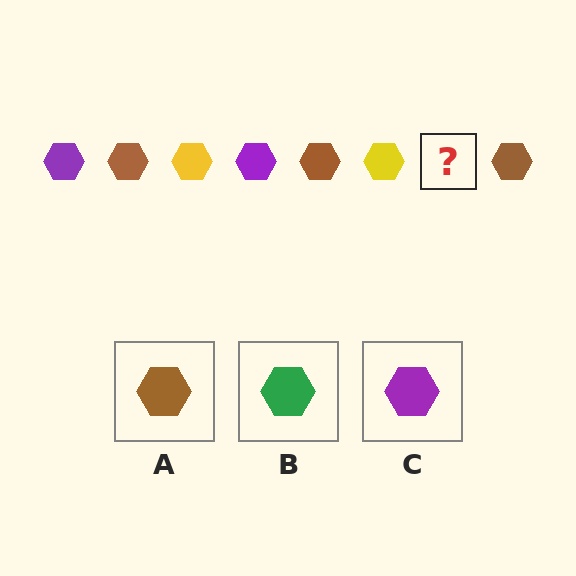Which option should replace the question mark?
Option C.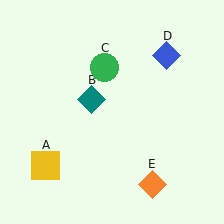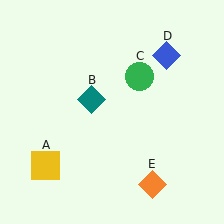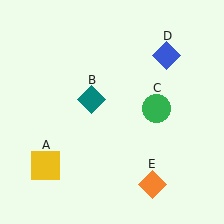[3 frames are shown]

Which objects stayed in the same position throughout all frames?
Yellow square (object A) and teal diamond (object B) and blue diamond (object D) and orange diamond (object E) remained stationary.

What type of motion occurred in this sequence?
The green circle (object C) rotated clockwise around the center of the scene.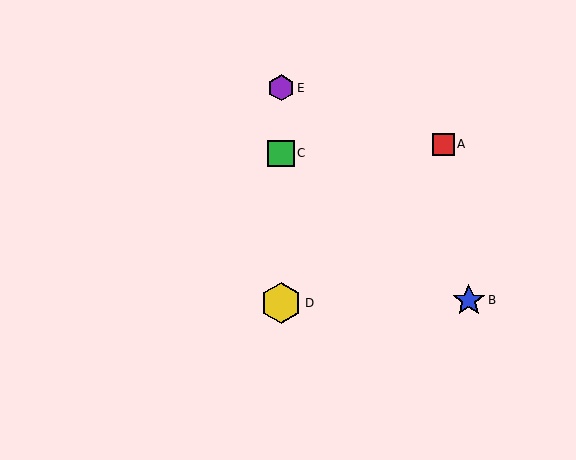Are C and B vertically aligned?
No, C is at x≈281 and B is at x≈469.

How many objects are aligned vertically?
3 objects (C, D, E) are aligned vertically.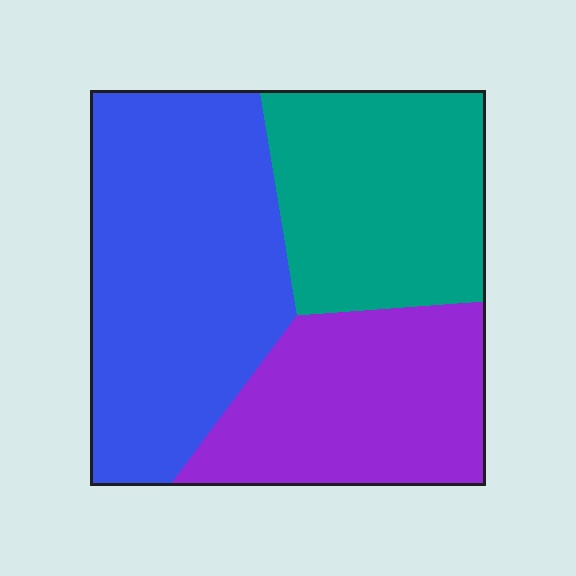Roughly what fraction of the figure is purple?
Purple covers 28% of the figure.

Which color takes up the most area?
Blue, at roughly 45%.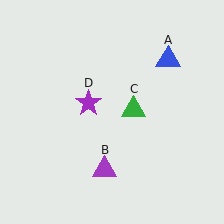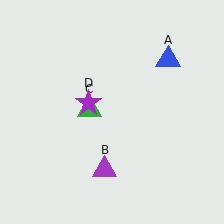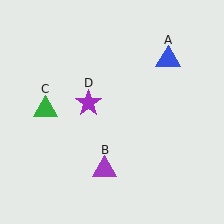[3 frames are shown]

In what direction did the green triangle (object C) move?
The green triangle (object C) moved left.